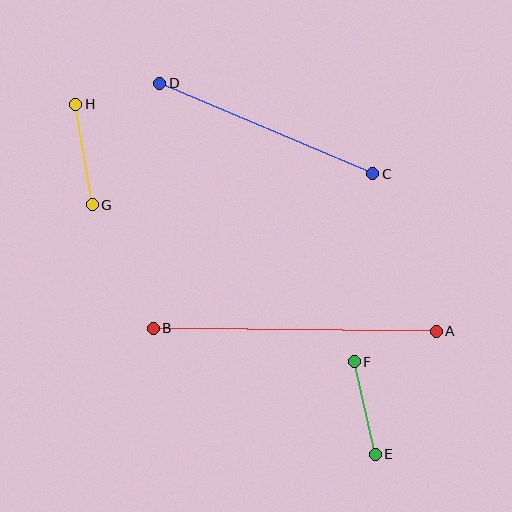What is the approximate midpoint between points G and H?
The midpoint is at approximately (84, 154) pixels.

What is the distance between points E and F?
The distance is approximately 95 pixels.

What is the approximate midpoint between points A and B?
The midpoint is at approximately (295, 330) pixels.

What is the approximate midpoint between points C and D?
The midpoint is at approximately (266, 129) pixels.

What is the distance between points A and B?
The distance is approximately 283 pixels.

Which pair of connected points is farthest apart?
Points A and B are farthest apart.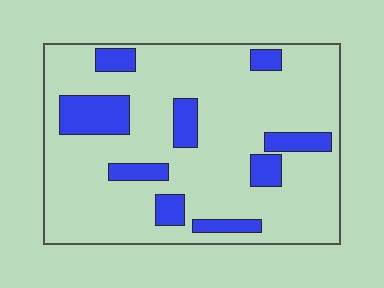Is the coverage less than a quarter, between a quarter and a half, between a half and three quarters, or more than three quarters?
Less than a quarter.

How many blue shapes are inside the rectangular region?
9.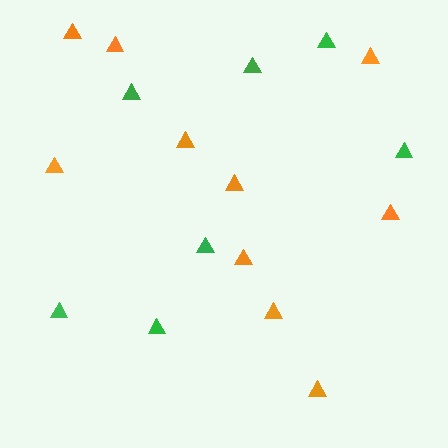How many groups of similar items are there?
There are 2 groups: one group of green triangles (7) and one group of orange triangles (10).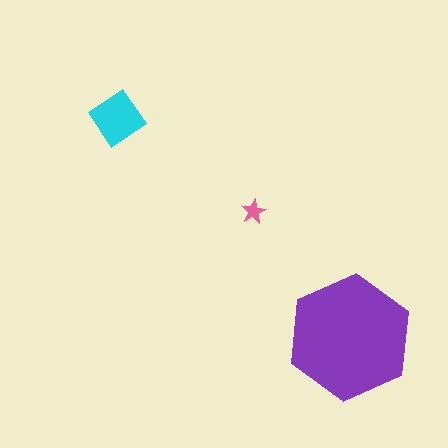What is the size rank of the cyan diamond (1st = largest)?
2nd.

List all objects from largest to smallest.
The purple hexagon, the cyan diamond, the pink star.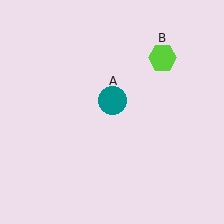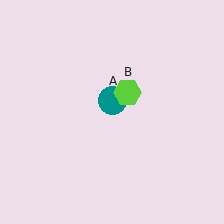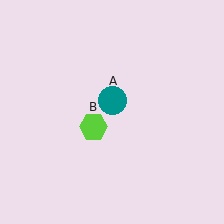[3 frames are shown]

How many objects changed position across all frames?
1 object changed position: lime hexagon (object B).